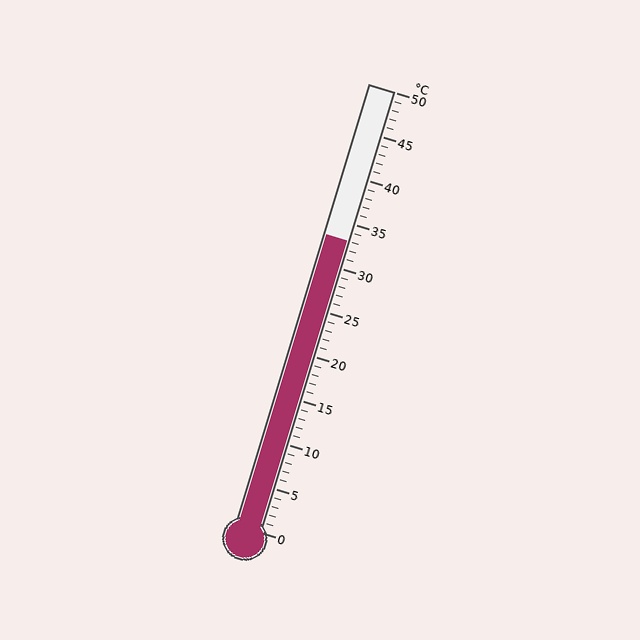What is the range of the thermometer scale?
The thermometer scale ranges from 0°C to 50°C.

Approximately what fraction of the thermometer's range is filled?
The thermometer is filled to approximately 65% of its range.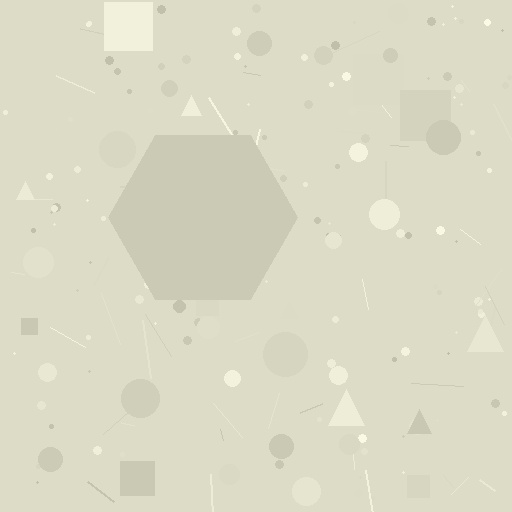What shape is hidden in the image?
A hexagon is hidden in the image.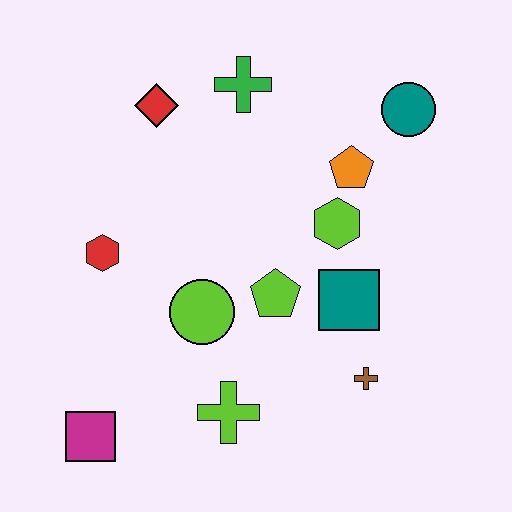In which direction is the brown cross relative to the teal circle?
The brown cross is below the teal circle.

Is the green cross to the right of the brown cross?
No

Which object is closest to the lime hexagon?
The orange pentagon is closest to the lime hexagon.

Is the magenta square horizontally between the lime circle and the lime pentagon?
No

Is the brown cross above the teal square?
No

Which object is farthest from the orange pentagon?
The magenta square is farthest from the orange pentagon.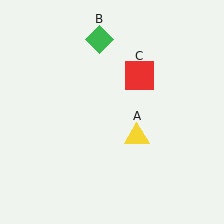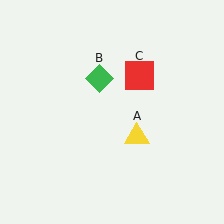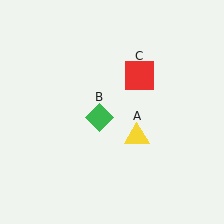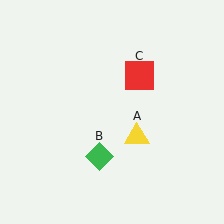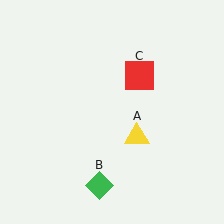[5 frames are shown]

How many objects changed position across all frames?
1 object changed position: green diamond (object B).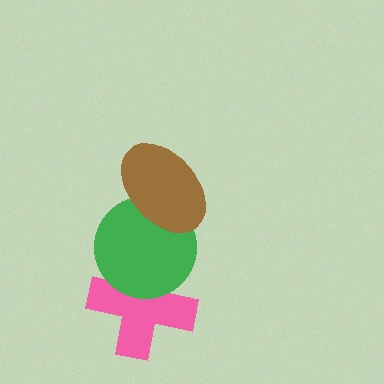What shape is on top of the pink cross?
The green circle is on top of the pink cross.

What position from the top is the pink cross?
The pink cross is 3rd from the top.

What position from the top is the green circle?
The green circle is 2nd from the top.